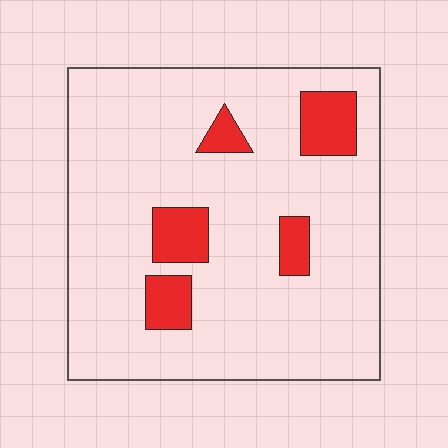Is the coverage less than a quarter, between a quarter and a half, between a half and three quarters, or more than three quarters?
Less than a quarter.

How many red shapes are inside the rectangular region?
5.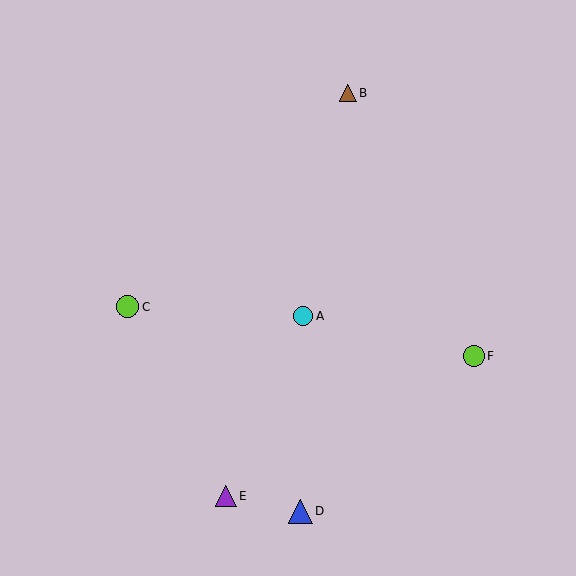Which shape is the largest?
The blue triangle (labeled D) is the largest.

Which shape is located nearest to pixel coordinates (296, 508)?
The blue triangle (labeled D) at (300, 511) is nearest to that location.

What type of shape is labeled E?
Shape E is a purple triangle.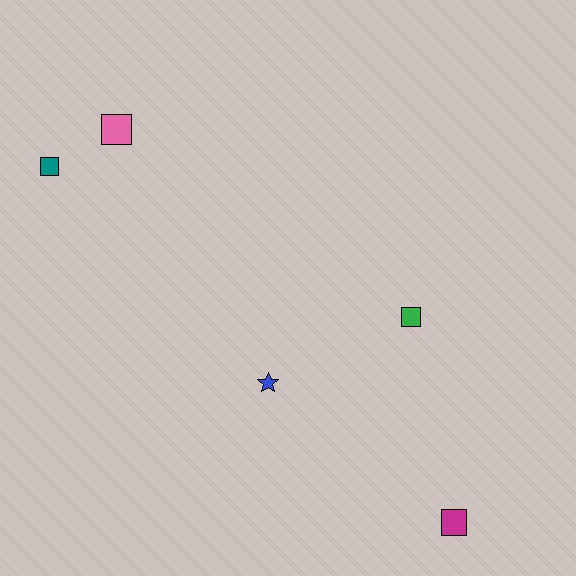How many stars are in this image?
There is 1 star.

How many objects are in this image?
There are 5 objects.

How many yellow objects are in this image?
There are no yellow objects.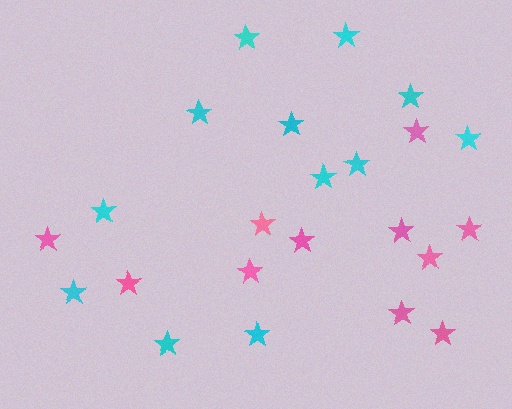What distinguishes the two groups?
There are 2 groups: one group of cyan stars (12) and one group of pink stars (11).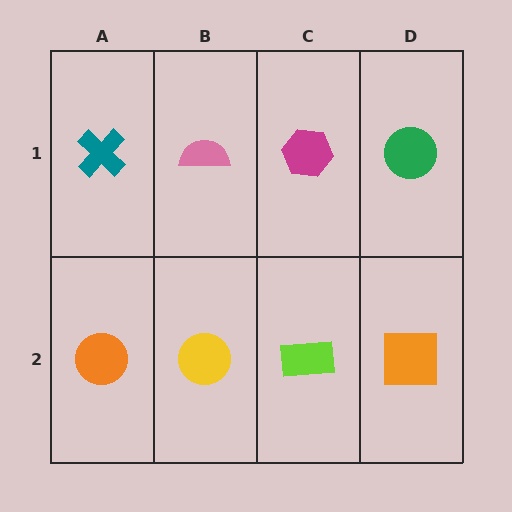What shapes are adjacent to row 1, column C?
A lime rectangle (row 2, column C), a pink semicircle (row 1, column B), a green circle (row 1, column D).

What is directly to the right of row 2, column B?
A lime rectangle.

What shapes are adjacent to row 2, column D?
A green circle (row 1, column D), a lime rectangle (row 2, column C).